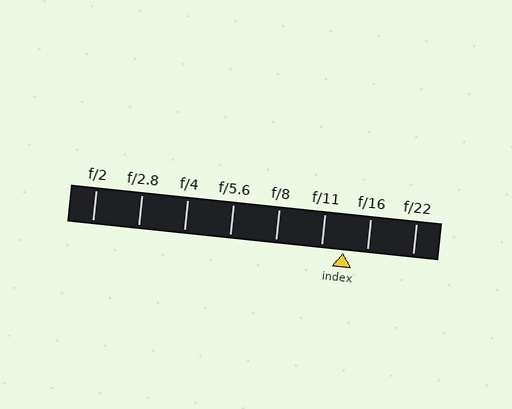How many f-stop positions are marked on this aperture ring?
There are 8 f-stop positions marked.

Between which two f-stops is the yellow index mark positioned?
The index mark is between f/11 and f/16.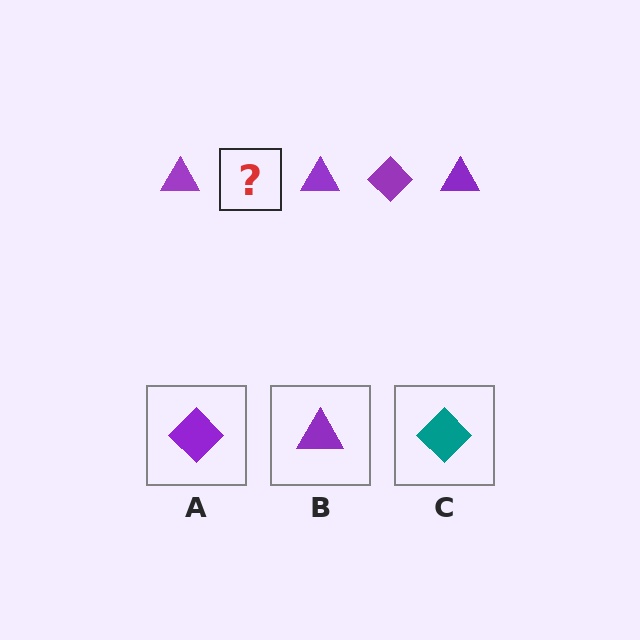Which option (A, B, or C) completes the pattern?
A.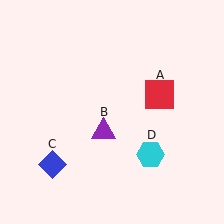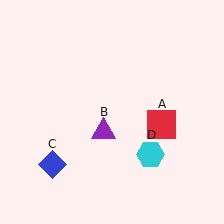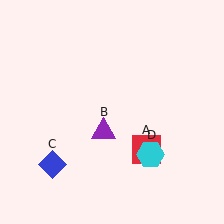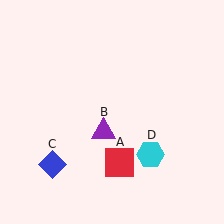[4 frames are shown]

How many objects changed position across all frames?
1 object changed position: red square (object A).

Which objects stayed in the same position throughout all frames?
Purple triangle (object B) and blue diamond (object C) and cyan hexagon (object D) remained stationary.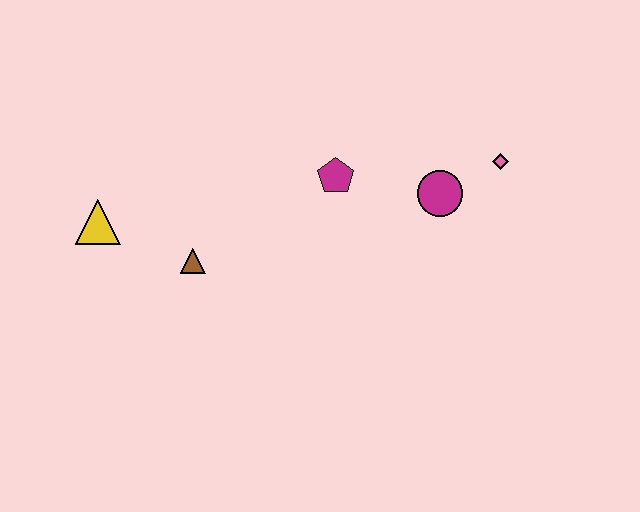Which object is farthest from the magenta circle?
The yellow triangle is farthest from the magenta circle.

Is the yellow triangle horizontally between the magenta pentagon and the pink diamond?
No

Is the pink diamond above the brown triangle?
Yes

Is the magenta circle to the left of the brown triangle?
No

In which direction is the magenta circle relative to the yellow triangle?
The magenta circle is to the right of the yellow triangle.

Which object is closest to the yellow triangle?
The brown triangle is closest to the yellow triangle.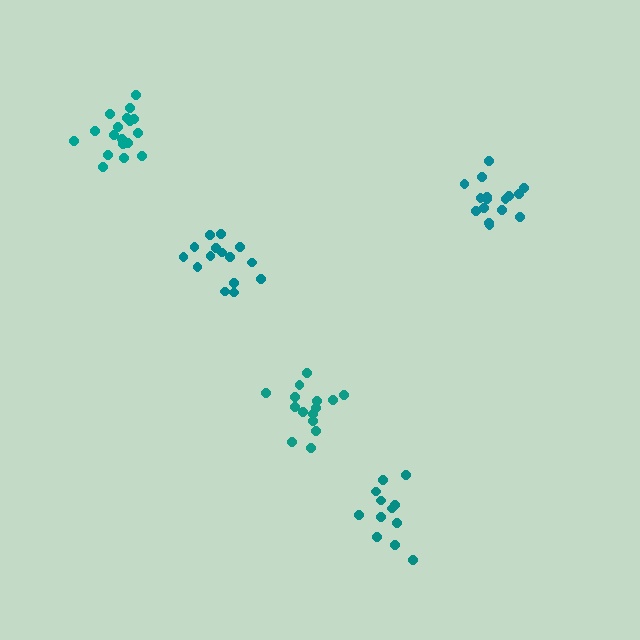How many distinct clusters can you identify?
There are 5 distinct clusters.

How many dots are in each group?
Group 1: 15 dots, Group 2: 16 dots, Group 3: 15 dots, Group 4: 12 dots, Group 5: 18 dots (76 total).